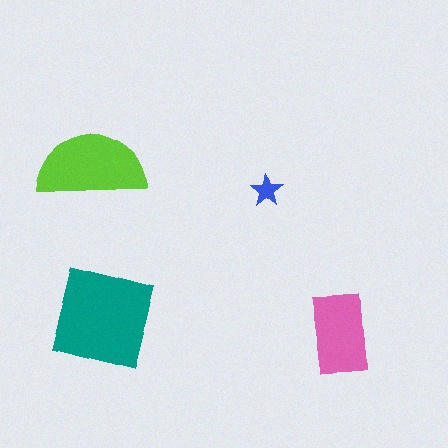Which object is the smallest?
The blue star.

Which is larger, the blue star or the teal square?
The teal square.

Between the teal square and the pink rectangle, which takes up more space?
The teal square.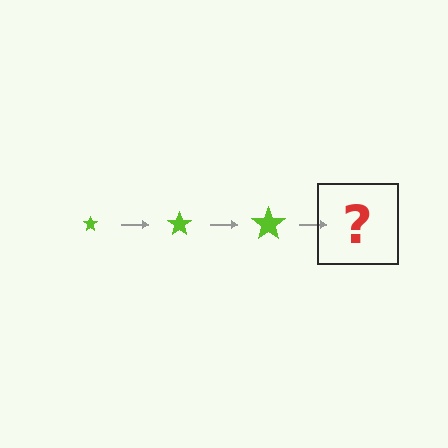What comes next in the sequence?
The next element should be a lime star, larger than the previous one.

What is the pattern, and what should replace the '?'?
The pattern is that the star gets progressively larger each step. The '?' should be a lime star, larger than the previous one.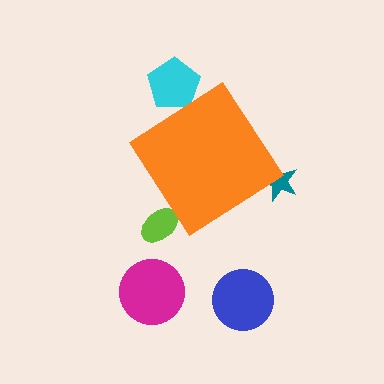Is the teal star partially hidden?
Yes, the teal star is partially hidden behind the orange diamond.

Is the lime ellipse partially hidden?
Yes, the lime ellipse is partially hidden behind the orange diamond.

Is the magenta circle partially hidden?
No, the magenta circle is fully visible.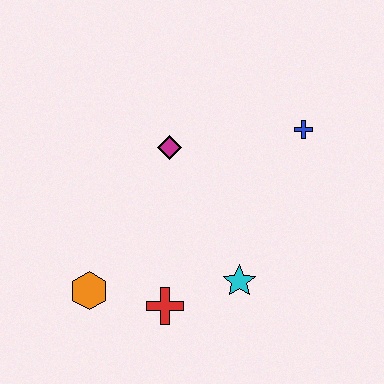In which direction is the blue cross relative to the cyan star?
The blue cross is above the cyan star.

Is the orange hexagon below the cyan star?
Yes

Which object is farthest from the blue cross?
The orange hexagon is farthest from the blue cross.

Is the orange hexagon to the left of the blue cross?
Yes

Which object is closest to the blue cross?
The magenta diamond is closest to the blue cross.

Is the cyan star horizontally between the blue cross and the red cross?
Yes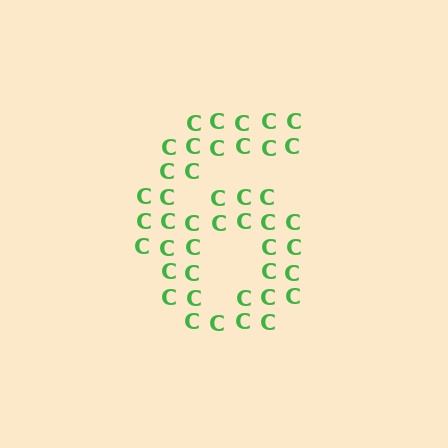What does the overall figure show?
The overall figure shows the digit 6.